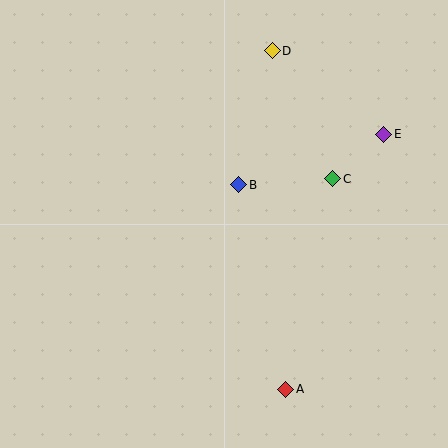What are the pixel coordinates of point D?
Point D is at (272, 51).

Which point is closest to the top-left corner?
Point D is closest to the top-left corner.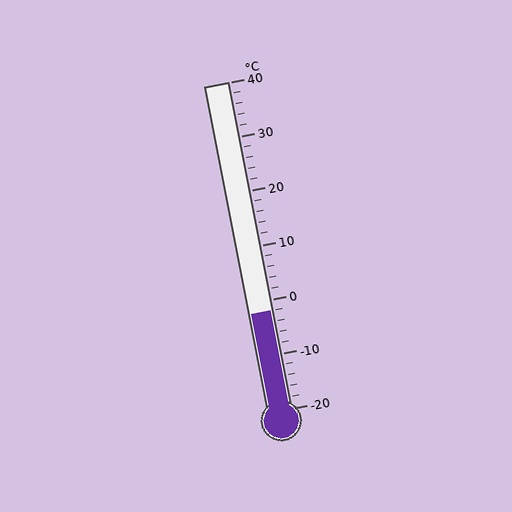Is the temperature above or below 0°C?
The temperature is below 0°C.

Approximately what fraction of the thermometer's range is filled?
The thermometer is filled to approximately 30% of its range.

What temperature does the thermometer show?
The thermometer shows approximately -2°C.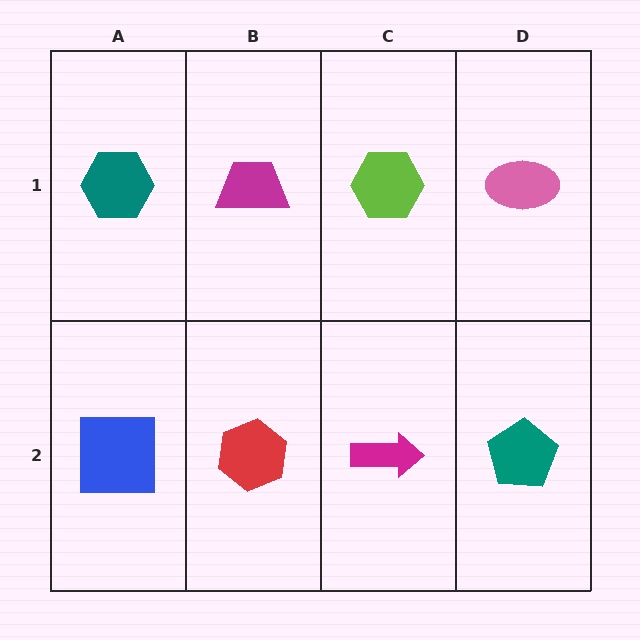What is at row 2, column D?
A teal pentagon.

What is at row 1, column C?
A lime hexagon.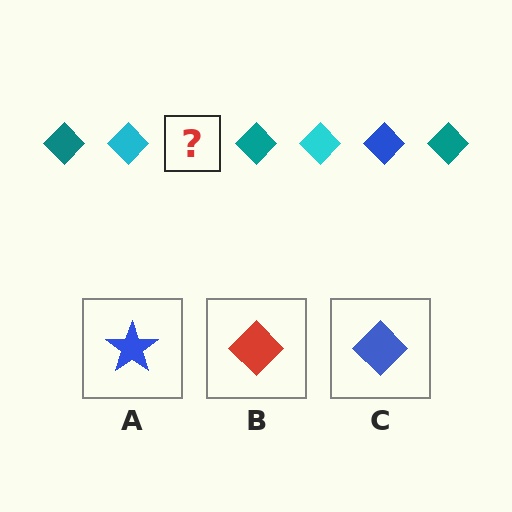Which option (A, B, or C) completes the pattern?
C.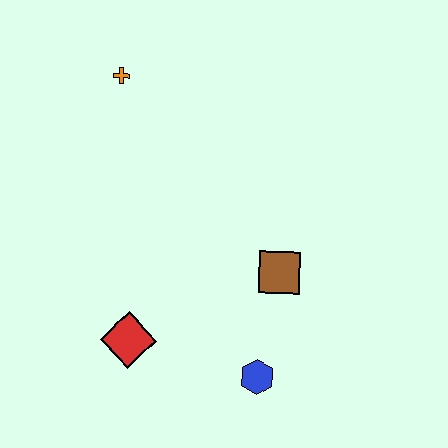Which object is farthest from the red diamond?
The orange cross is farthest from the red diamond.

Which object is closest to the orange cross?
The brown square is closest to the orange cross.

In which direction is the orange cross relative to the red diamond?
The orange cross is above the red diamond.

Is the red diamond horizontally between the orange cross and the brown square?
Yes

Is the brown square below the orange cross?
Yes